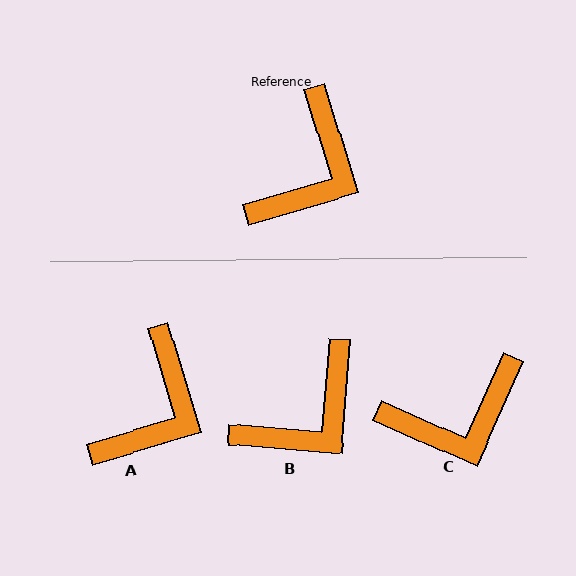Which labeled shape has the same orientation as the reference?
A.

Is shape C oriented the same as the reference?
No, it is off by about 41 degrees.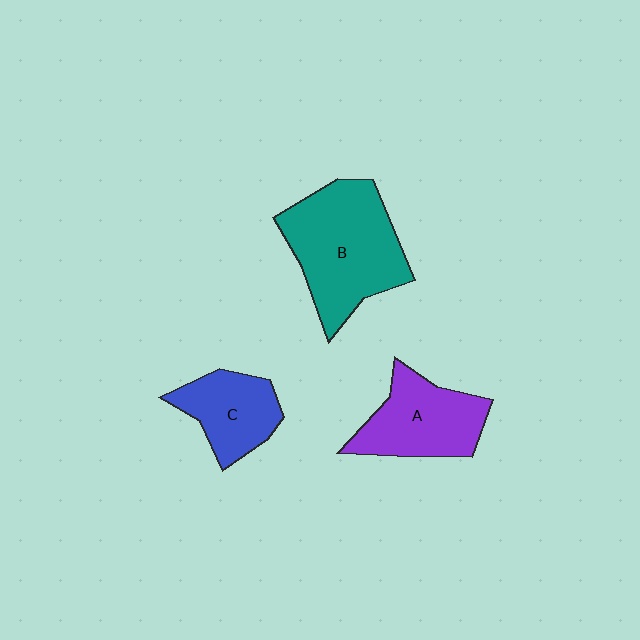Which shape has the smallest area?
Shape C (blue).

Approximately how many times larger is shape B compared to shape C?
Approximately 1.8 times.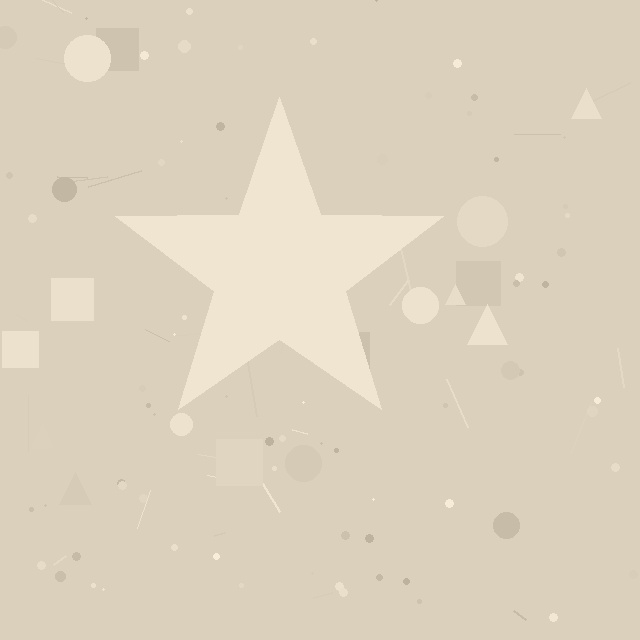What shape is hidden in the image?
A star is hidden in the image.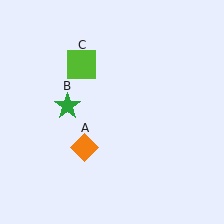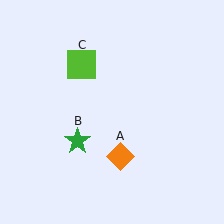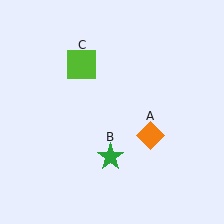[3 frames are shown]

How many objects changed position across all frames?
2 objects changed position: orange diamond (object A), green star (object B).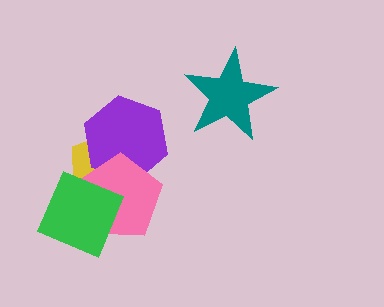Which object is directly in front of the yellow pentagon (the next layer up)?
The purple hexagon is directly in front of the yellow pentagon.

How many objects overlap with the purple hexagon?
2 objects overlap with the purple hexagon.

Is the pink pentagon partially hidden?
Yes, it is partially covered by another shape.